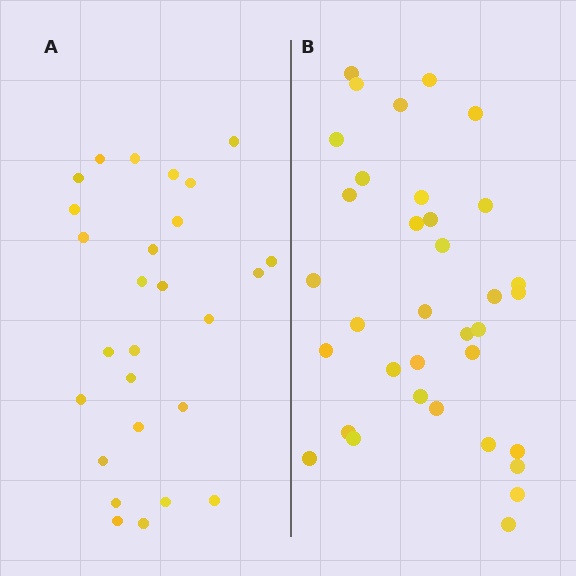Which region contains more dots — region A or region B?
Region B (the right region) has more dots.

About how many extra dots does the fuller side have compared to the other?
Region B has roughly 8 or so more dots than region A.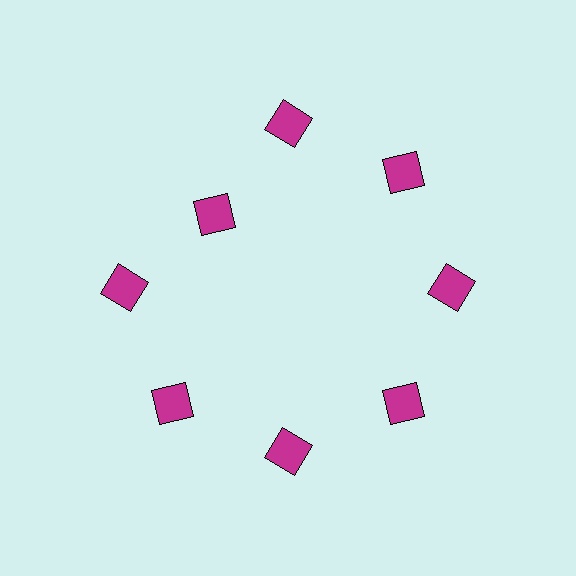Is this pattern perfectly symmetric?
No. The 8 magenta diamonds are arranged in a ring, but one element near the 10 o'clock position is pulled inward toward the center, breaking the 8-fold rotational symmetry.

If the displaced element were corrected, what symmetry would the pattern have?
It would have 8-fold rotational symmetry — the pattern would map onto itself every 45 degrees.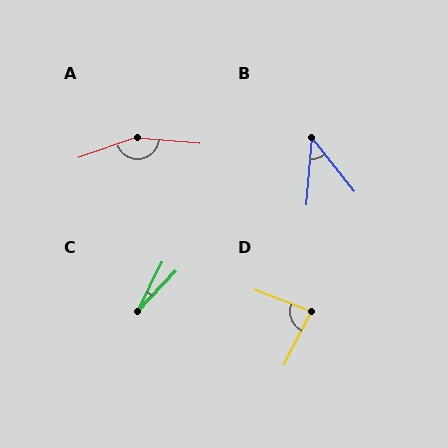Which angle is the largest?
A, at approximately 155 degrees.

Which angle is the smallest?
C, at approximately 17 degrees.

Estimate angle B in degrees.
Approximately 43 degrees.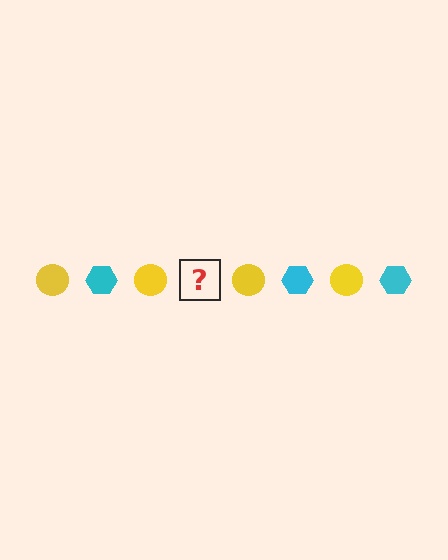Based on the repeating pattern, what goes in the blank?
The blank should be a cyan hexagon.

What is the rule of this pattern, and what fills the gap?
The rule is that the pattern alternates between yellow circle and cyan hexagon. The gap should be filled with a cyan hexagon.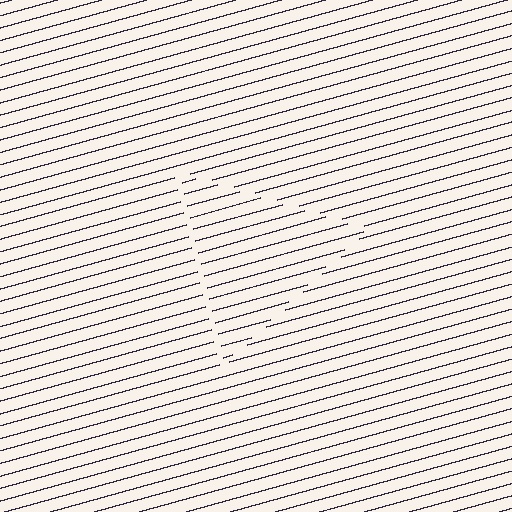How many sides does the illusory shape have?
3 sides — the line-ends trace a triangle.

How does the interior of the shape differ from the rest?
The interior of the shape contains the same grating, shifted by half a period — the contour is defined by the phase discontinuity where line-ends from the inner and outer gratings abut.